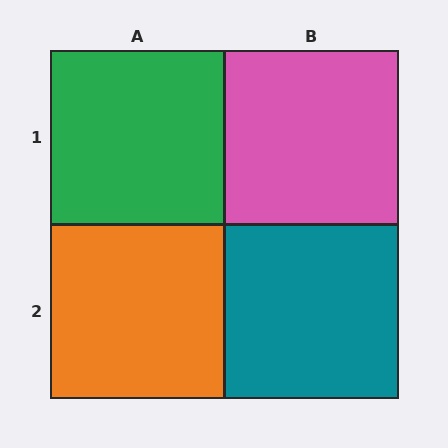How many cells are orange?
1 cell is orange.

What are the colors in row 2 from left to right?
Orange, teal.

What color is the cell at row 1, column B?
Pink.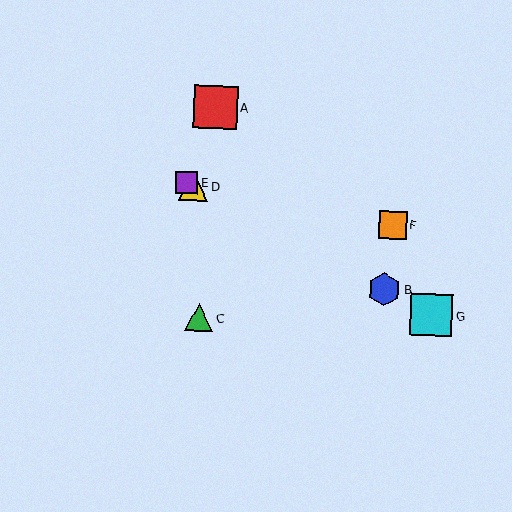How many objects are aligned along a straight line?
4 objects (B, D, E, G) are aligned along a straight line.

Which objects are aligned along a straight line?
Objects B, D, E, G are aligned along a straight line.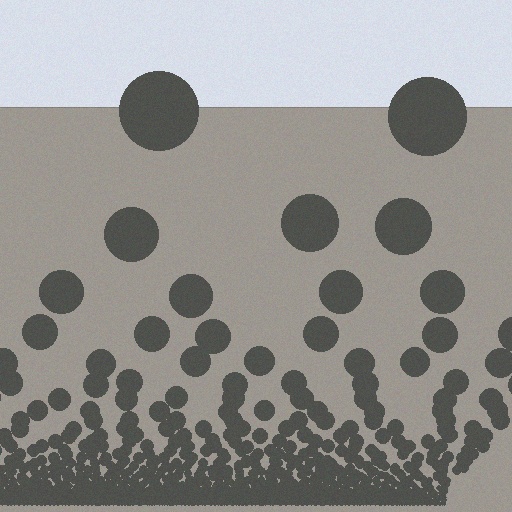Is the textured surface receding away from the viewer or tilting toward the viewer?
The surface appears to tilt toward the viewer. Texture elements get larger and sparser toward the top.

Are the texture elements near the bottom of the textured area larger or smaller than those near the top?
Smaller. The gradient is inverted — elements near the bottom are smaller and denser.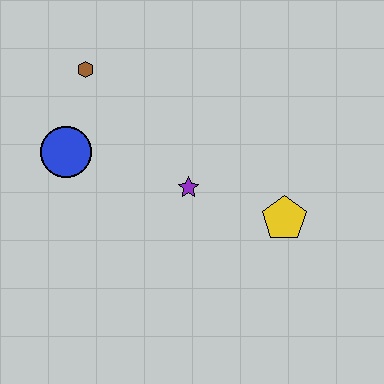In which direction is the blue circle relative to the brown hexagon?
The blue circle is below the brown hexagon.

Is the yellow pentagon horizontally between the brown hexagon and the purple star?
No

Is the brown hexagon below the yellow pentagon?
No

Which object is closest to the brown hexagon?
The blue circle is closest to the brown hexagon.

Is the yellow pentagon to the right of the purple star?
Yes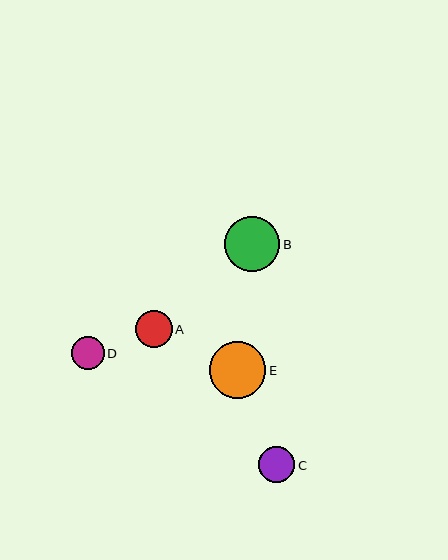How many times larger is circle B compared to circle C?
Circle B is approximately 1.5 times the size of circle C.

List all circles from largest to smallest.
From largest to smallest: E, B, A, C, D.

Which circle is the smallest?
Circle D is the smallest with a size of approximately 33 pixels.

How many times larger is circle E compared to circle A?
Circle E is approximately 1.5 times the size of circle A.